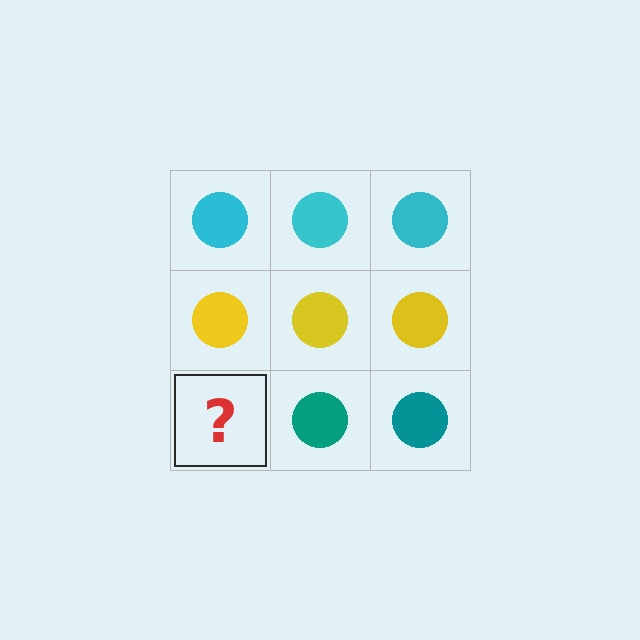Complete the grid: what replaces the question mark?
The question mark should be replaced with a teal circle.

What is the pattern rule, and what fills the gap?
The rule is that each row has a consistent color. The gap should be filled with a teal circle.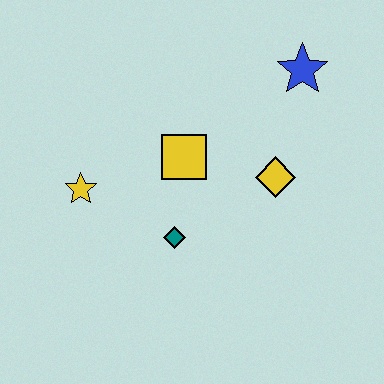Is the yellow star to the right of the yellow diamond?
No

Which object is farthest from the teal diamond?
The blue star is farthest from the teal diamond.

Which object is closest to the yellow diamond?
The yellow square is closest to the yellow diamond.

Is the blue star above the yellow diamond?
Yes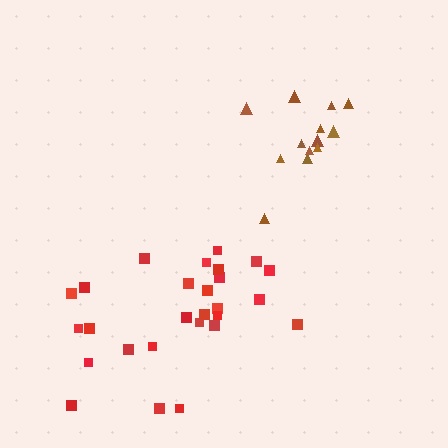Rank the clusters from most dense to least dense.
brown, red.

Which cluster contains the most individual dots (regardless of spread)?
Red (27).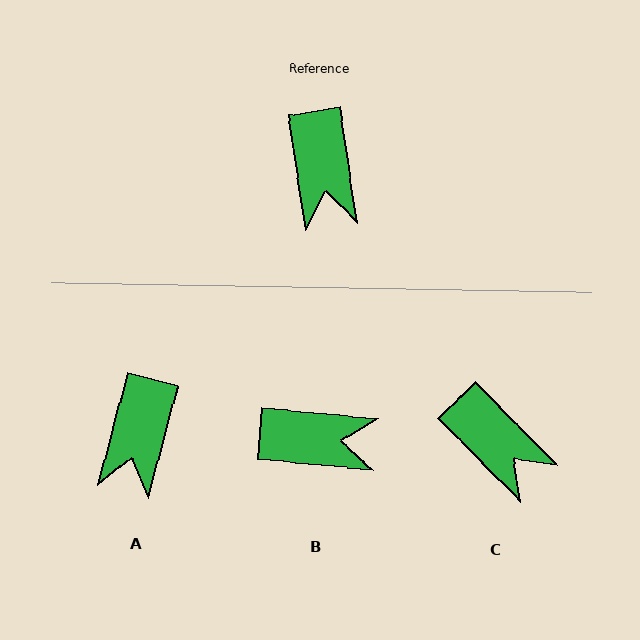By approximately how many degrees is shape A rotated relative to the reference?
Approximately 23 degrees clockwise.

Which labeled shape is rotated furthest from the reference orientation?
B, about 77 degrees away.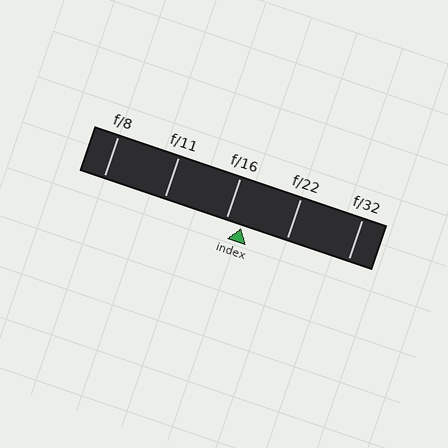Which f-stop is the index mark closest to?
The index mark is closest to f/16.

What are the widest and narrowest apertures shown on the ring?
The widest aperture shown is f/8 and the narrowest is f/32.